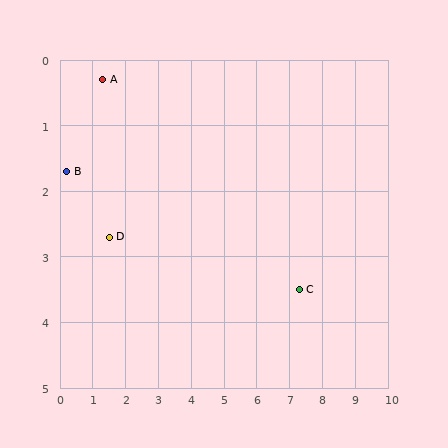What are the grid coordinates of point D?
Point D is at approximately (1.5, 2.7).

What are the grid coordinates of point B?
Point B is at approximately (0.2, 1.7).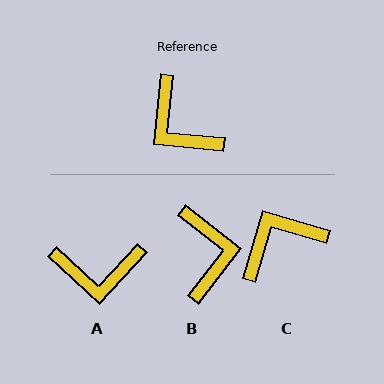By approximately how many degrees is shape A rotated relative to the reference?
Approximately 53 degrees counter-clockwise.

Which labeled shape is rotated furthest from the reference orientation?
B, about 148 degrees away.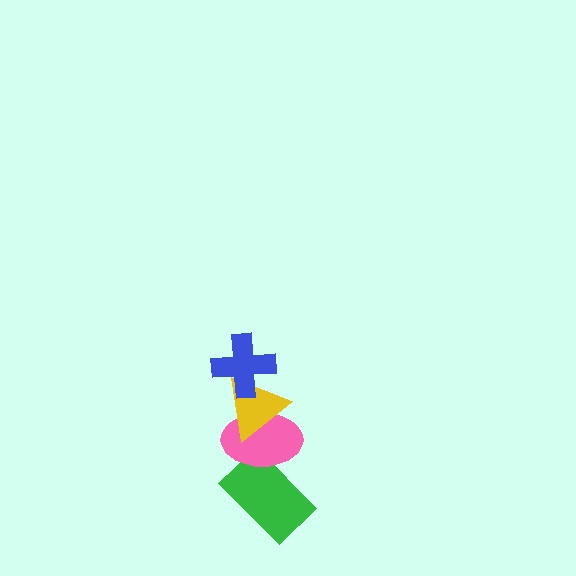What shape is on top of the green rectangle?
The pink ellipse is on top of the green rectangle.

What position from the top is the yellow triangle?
The yellow triangle is 2nd from the top.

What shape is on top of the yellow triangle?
The blue cross is on top of the yellow triangle.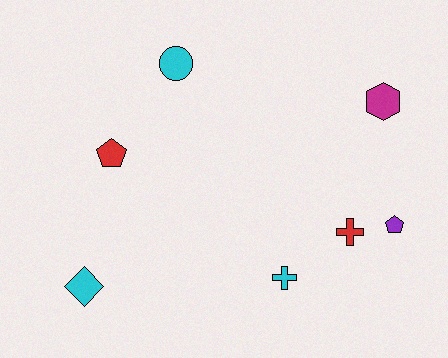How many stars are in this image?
There are no stars.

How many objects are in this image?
There are 7 objects.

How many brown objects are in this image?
There are no brown objects.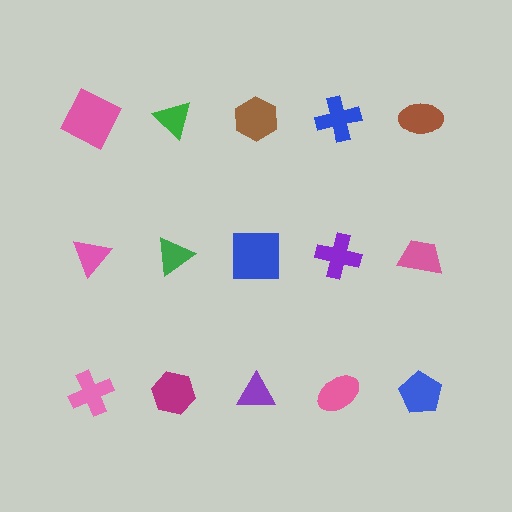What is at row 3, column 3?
A purple triangle.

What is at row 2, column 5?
A pink trapezoid.